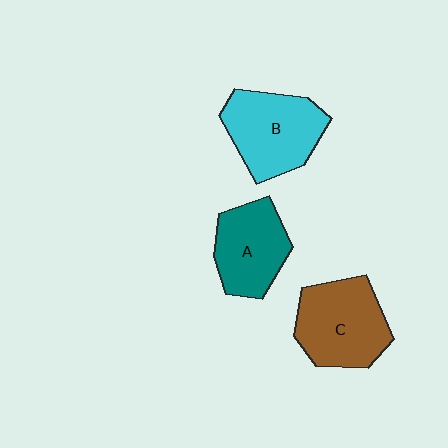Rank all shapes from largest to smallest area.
From largest to smallest: C (brown), B (cyan), A (teal).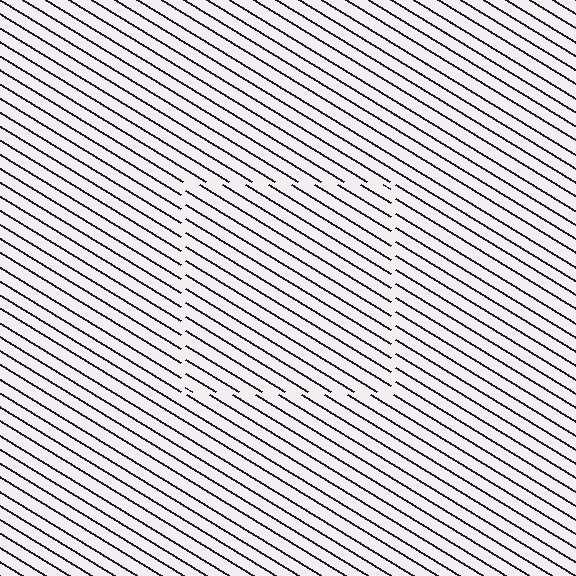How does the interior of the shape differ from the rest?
The interior of the shape contains the same grating, shifted by half a period — the contour is defined by the phase discontinuity where line-ends from the inner and outer gratings abut.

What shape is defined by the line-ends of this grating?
An illusory square. The interior of the shape contains the same grating, shifted by half a period — the contour is defined by the phase discontinuity where line-ends from the inner and outer gratings abut.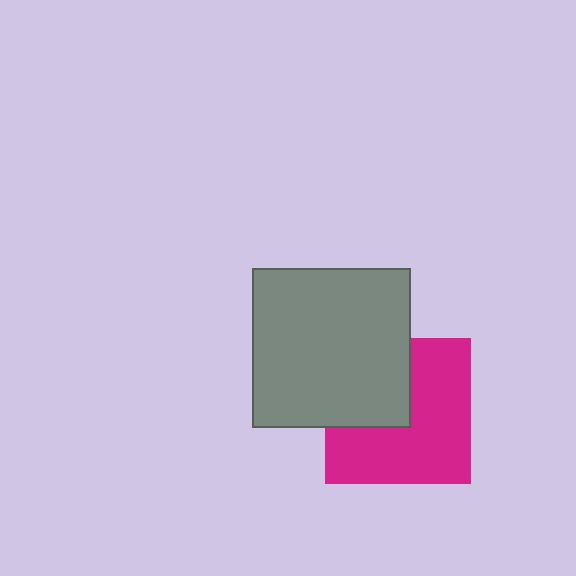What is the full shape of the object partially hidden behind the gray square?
The partially hidden object is a magenta square.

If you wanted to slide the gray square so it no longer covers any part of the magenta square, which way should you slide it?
Slide it toward the upper-left — that is the most direct way to separate the two shapes.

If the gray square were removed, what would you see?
You would see the complete magenta square.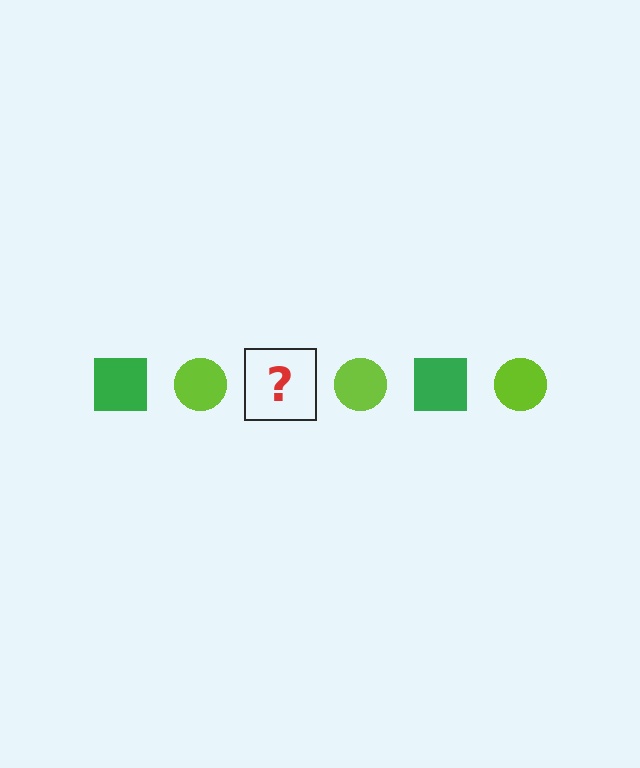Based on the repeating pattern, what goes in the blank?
The blank should be a green square.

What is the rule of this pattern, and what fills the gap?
The rule is that the pattern alternates between green square and lime circle. The gap should be filled with a green square.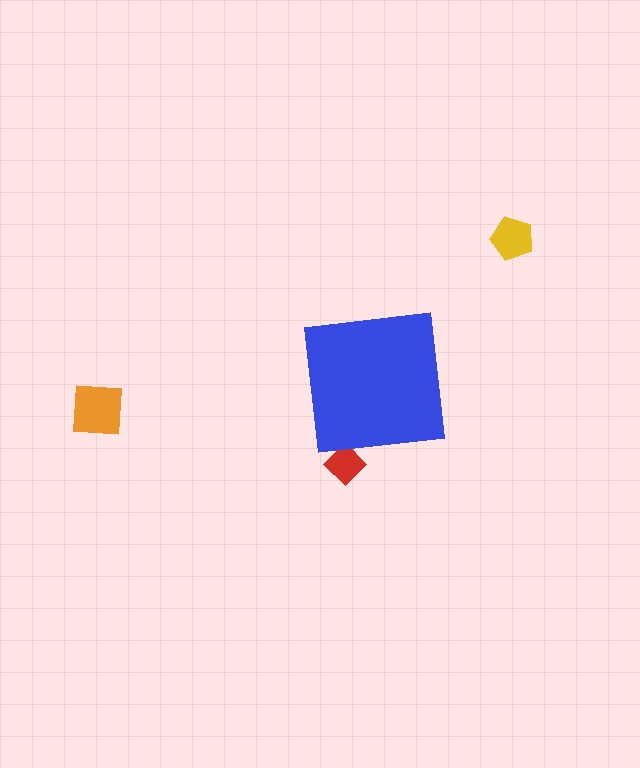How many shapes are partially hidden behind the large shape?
1 shape is partially hidden.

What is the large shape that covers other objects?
A blue square.